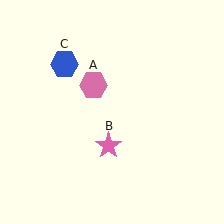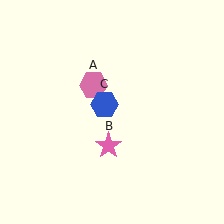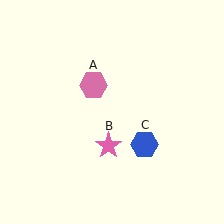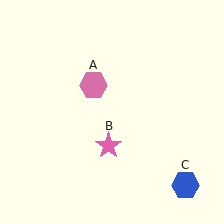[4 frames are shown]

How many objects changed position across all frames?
1 object changed position: blue hexagon (object C).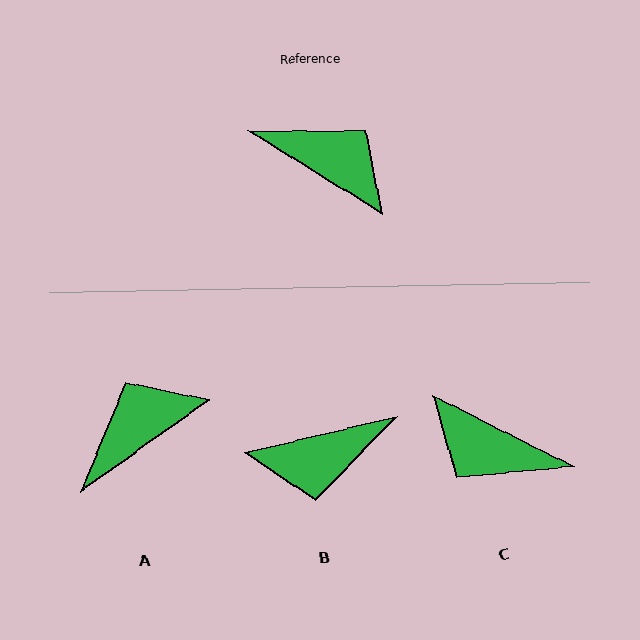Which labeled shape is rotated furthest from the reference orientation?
C, about 175 degrees away.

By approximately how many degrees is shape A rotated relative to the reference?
Approximately 67 degrees counter-clockwise.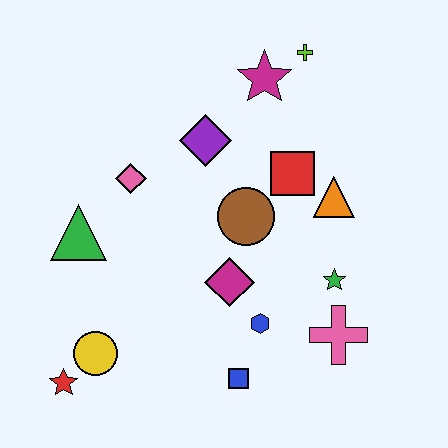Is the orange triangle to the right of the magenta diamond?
Yes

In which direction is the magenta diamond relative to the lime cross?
The magenta diamond is below the lime cross.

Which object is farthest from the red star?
The lime cross is farthest from the red star.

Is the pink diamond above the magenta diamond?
Yes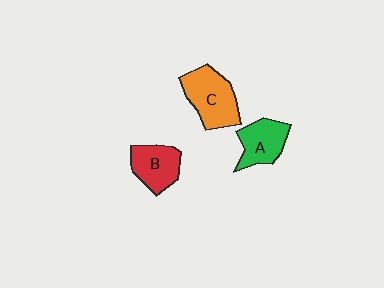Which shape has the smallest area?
Shape A (green).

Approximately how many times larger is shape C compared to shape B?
Approximately 1.3 times.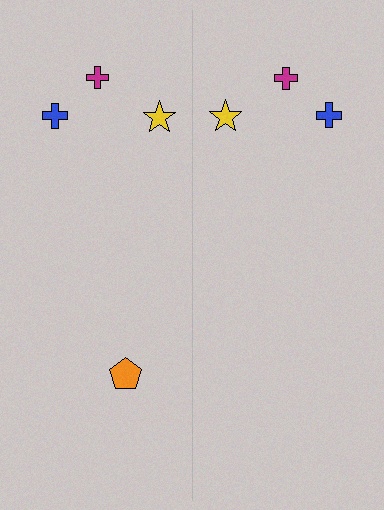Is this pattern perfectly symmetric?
No, the pattern is not perfectly symmetric. A orange pentagon is missing from the right side.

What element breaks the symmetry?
A orange pentagon is missing from the right side.